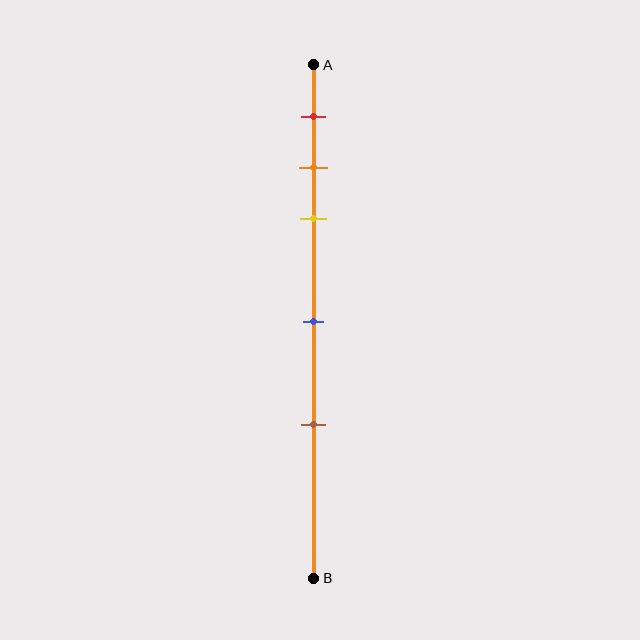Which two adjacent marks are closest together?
The orange and yellow marks are the closest adjacent pair.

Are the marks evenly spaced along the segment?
No, the marks are not evenly spaced.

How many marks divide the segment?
There are 5 marks dividing the segment.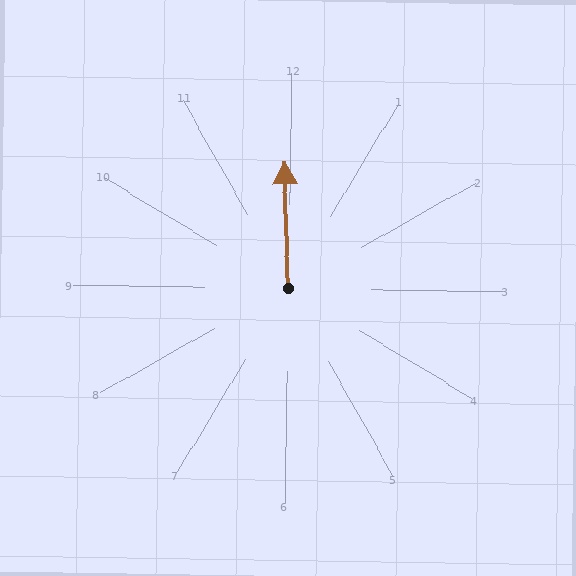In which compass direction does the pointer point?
North.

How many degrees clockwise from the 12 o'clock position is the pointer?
Approximately 357 degrees.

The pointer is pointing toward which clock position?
Roughly 12 o'clock.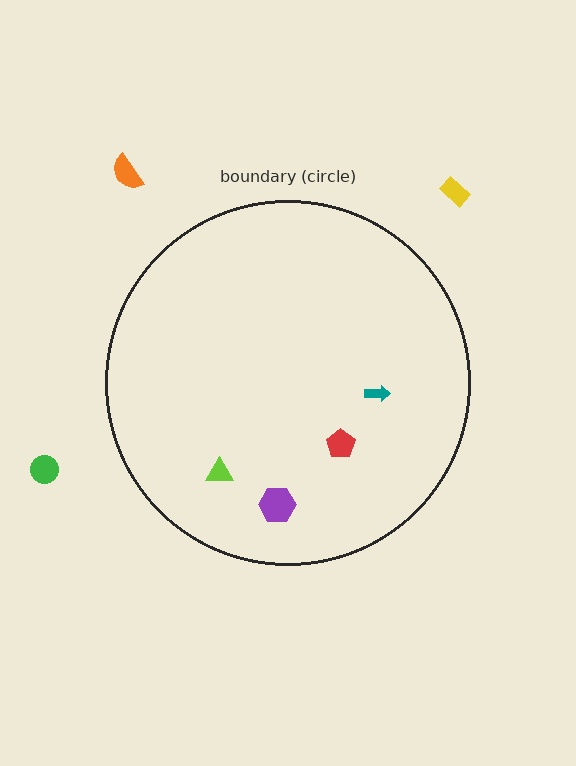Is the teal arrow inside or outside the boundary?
Inside.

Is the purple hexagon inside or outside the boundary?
Inside.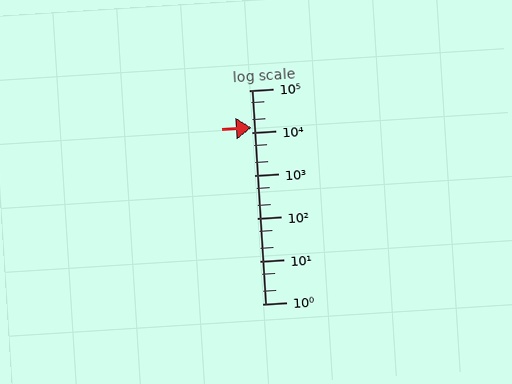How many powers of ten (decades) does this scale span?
The scale spans 5 decades, from 1 to 100000.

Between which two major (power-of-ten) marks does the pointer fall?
The pointer is between 10000 and 100000.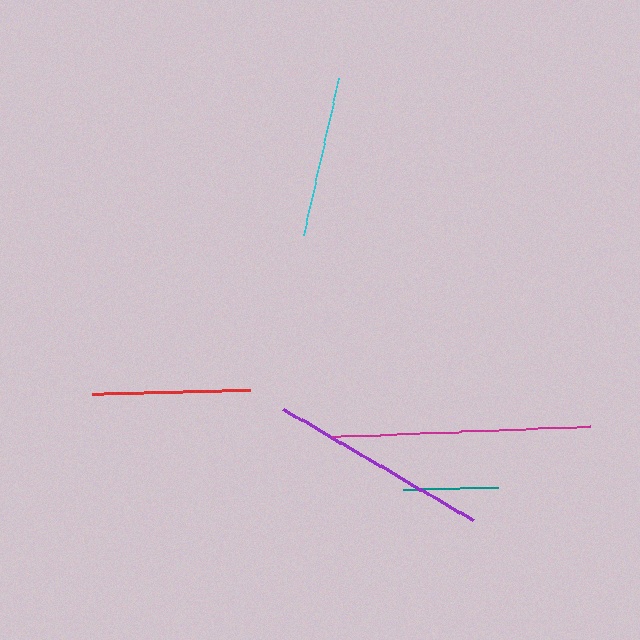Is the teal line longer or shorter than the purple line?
The purple line is longer than the teal line.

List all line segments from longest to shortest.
From longest to shortest: magenta, purple, cyan, red, teal.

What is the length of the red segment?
The red segment is approximately 158 pixels long.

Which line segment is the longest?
The magenta line is the longest at approximately 259 pixels.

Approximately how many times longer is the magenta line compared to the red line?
The magenta line is approximately 1.6 times the length of the red line.